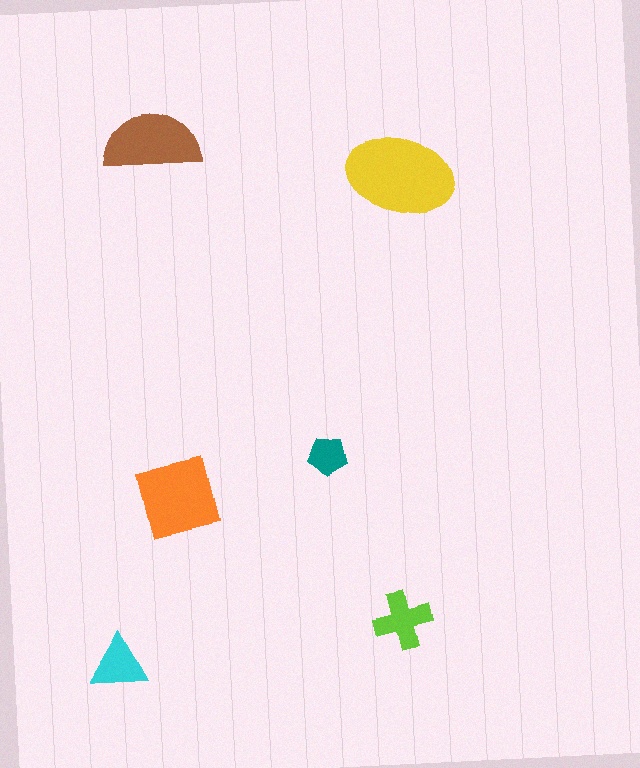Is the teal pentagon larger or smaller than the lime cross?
Smaller.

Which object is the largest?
The yellow ellipse.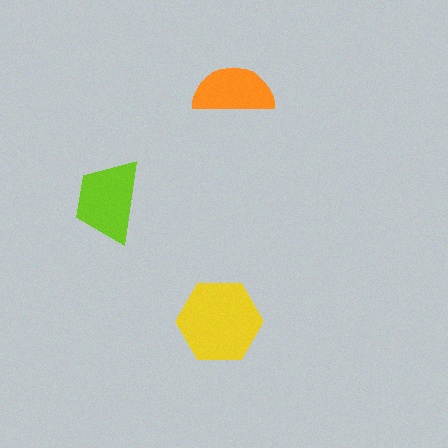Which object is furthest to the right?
The orange semicircle is rightmost.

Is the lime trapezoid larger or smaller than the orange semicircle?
Larger.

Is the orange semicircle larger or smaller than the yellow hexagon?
Smaller.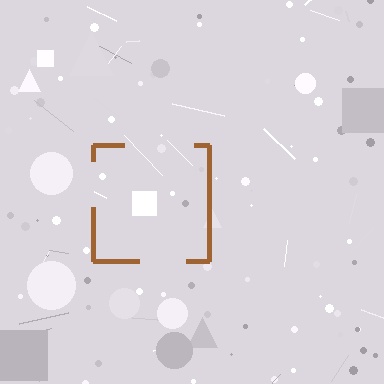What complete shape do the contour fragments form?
The contour fragments form a square.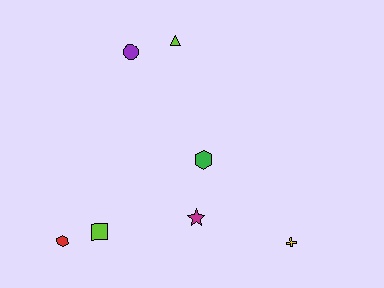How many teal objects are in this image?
There are no teal objects.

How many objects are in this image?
There are 7 objects.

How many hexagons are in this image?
There are 2 hexagons.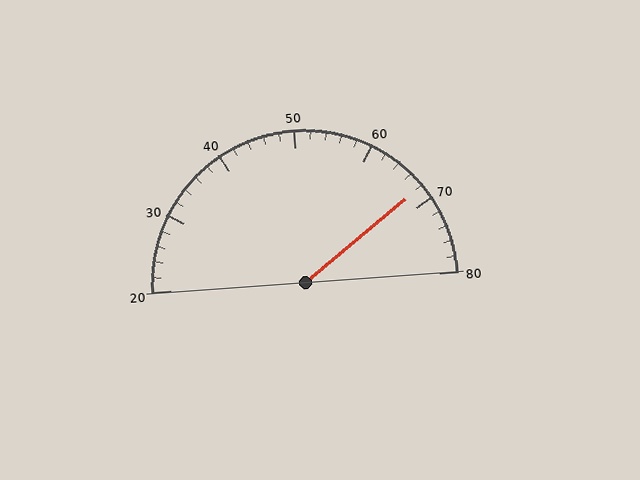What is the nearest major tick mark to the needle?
The nearest major tick mark is 70.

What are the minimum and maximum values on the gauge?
The gauge ranges from 20 to 80.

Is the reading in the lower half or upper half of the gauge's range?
The reading is in the upper half of the range (20 to 80).